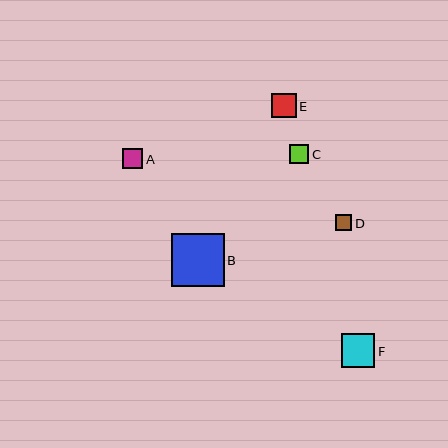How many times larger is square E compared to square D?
Square E is approximately 1.5 times the size of square D.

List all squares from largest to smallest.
From largest to smallest: B, F, E, A, C, D.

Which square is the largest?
Square B is the largest with a size of approximately 53 pixels.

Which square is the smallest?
Square D is the smallest with a size of approximately 16 pixels.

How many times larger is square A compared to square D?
Square A is approximately 1.2 times the size of square D.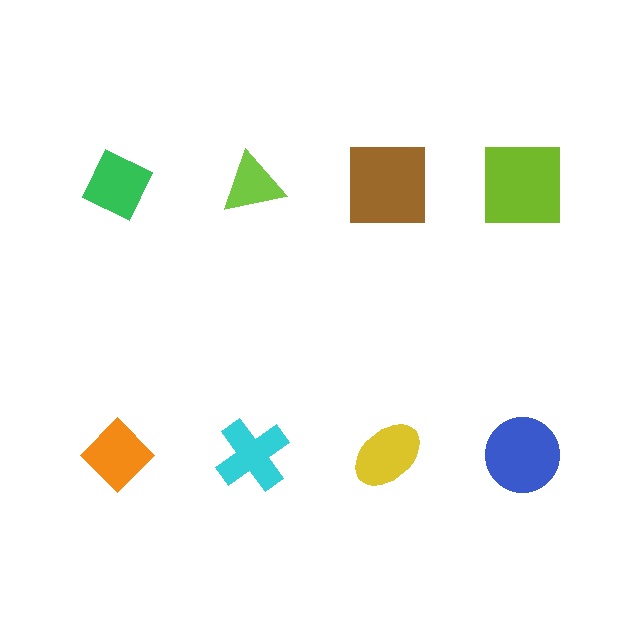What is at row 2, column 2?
A cyan cross.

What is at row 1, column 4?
A lime square.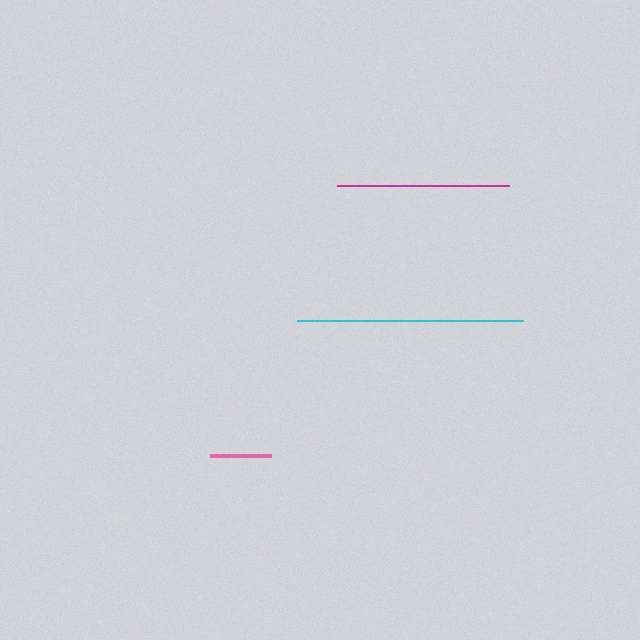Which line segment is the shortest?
The pink line is the shortest at approximately 61 pixels.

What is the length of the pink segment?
The pink segment is approximately 61 pixels long.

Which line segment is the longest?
The cyan line is the longest at approximately 226 pixels.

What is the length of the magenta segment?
The magenta segment is approximately 171 pixels long.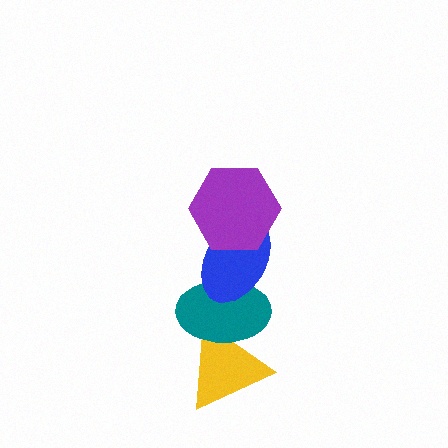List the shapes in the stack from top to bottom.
From top to bottom: the purple hexagon, the blue ellipse, the teal ellipse, the yellow triangle.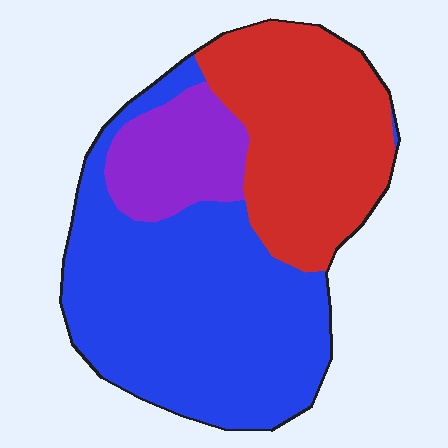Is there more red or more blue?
Blue.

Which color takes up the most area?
Blue, at roughly 50%.